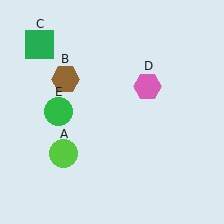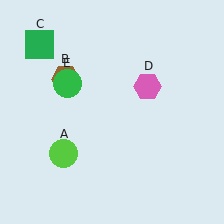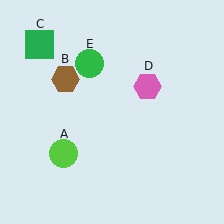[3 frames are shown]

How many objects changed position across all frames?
1 object changed position: green circle (object E).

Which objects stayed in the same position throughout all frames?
Lime circle (object A) and brown hexagon (object B) and green square (object C) and pink hexagon (object D) remained stationary.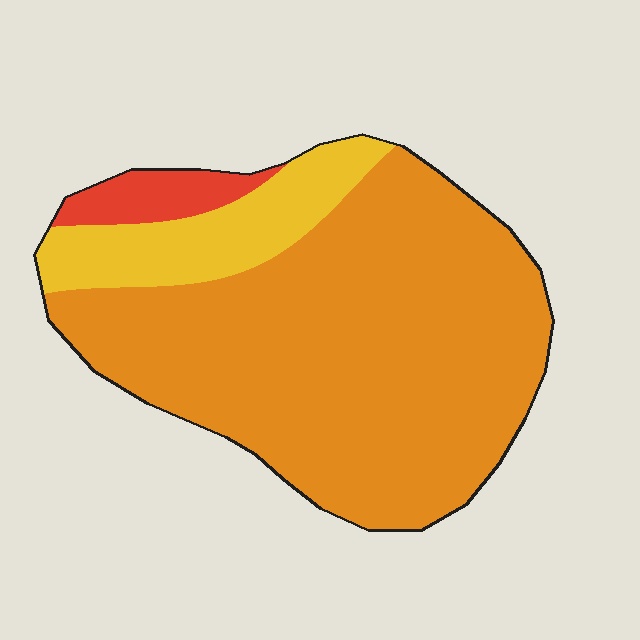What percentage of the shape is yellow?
Yellow covers around 15% of the shape.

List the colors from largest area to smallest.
From largest to smallest: orange, yellow, red.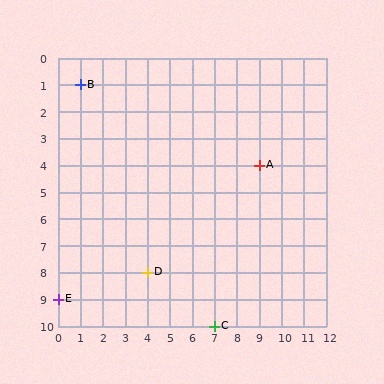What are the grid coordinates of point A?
Point A is at grid coordinates (9, 4).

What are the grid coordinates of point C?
Point C is at grid coordinates (7, 10).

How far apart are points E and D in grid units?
Points E and D are 4 columns and 1 row apart (about 4.1 grid units diagonally).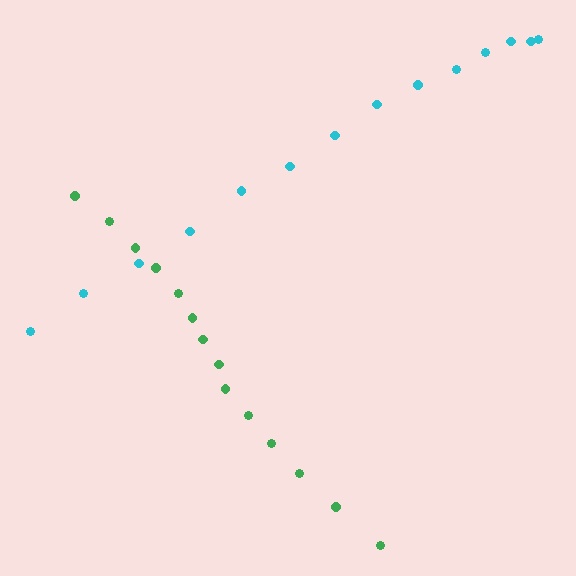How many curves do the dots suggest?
There are 2 distinct paths.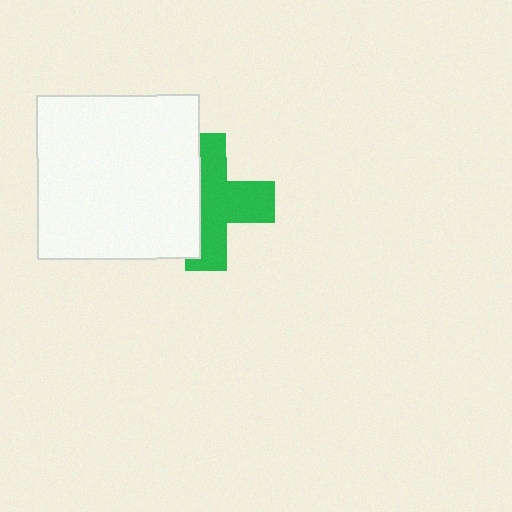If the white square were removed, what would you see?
You would see the complete green cross.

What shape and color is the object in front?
The object in front is a white square.